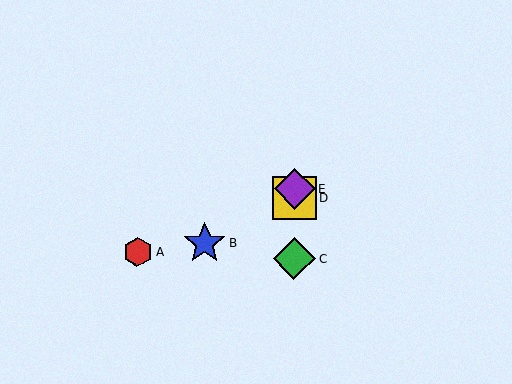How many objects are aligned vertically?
3 objects (C, D, E) are aligned vertically.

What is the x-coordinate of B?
Object B is at x≈204.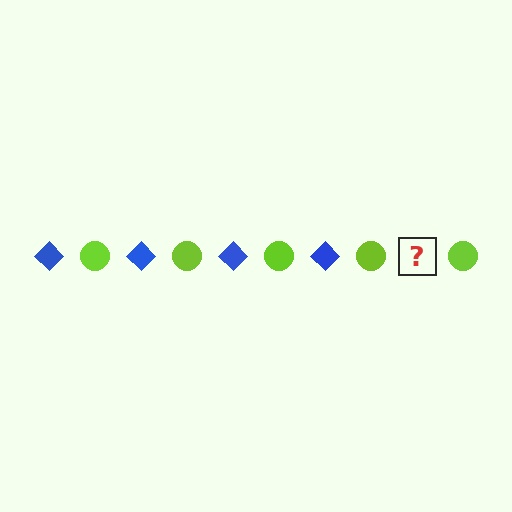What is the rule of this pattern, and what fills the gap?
The rule is that the pattern alternates between blue diamond and lime circle. The gap should be filled with a blue diamond.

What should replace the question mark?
The question mark should be replaced with a blue diamond.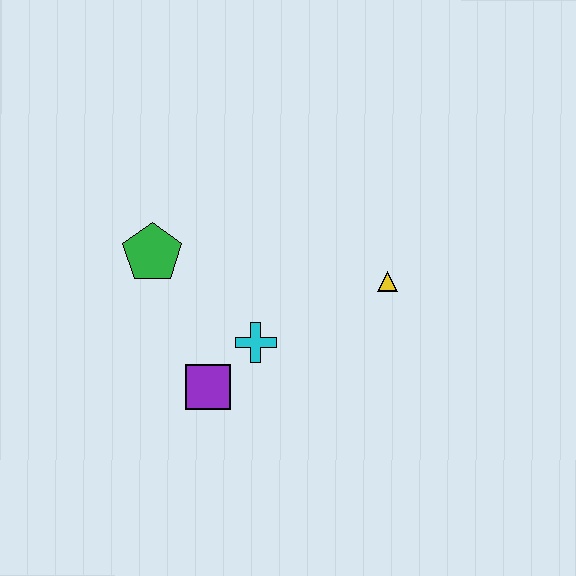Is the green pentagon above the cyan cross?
Yes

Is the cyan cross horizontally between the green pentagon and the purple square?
No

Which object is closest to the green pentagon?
The cyan cross is closest to the green pentagon.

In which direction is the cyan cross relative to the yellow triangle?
The cyan cross is to the left of the yellow triangle.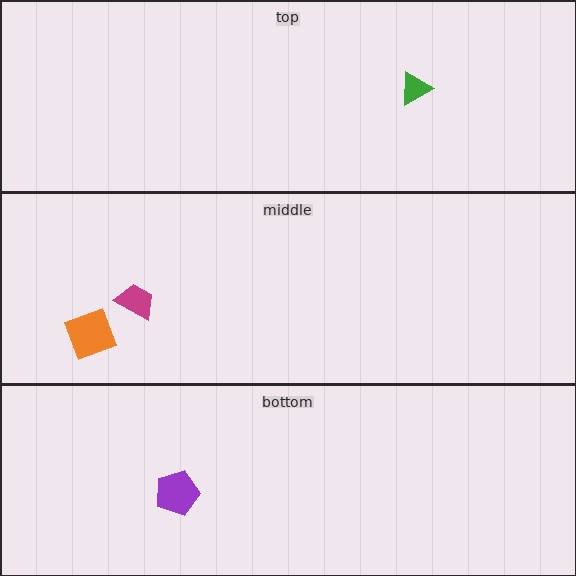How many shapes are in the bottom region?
1.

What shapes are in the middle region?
The orange diamond, the magenta trapezoid.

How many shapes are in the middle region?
2.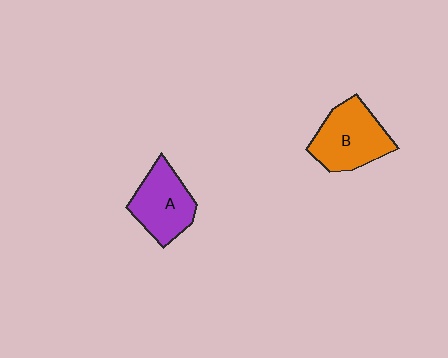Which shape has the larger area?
Shape B (orange).